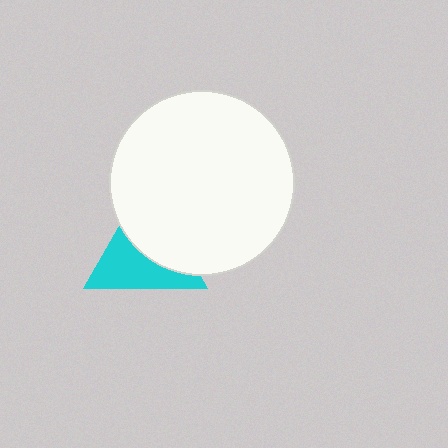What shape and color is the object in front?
The object in front is a white circle.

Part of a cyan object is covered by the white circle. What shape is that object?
It is a triangle.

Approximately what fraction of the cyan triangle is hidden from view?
Roughly 49% of the cyan triangle is hidden behind the white circle.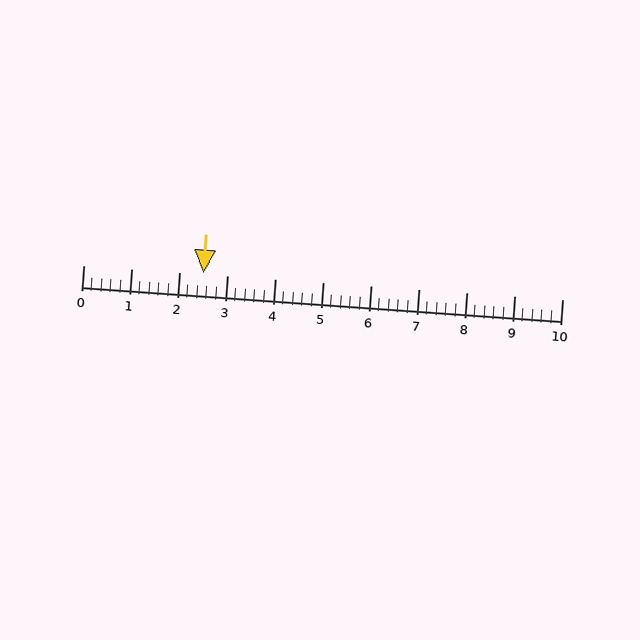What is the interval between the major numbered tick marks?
The major tick marks are spaced 1 units apart.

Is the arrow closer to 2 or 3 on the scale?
The arrow is closer to 3.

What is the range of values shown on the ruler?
The ruler shows values from 0 to 10.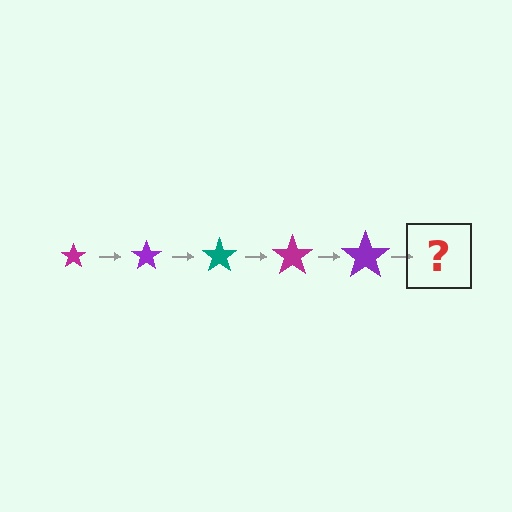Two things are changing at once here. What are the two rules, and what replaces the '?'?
The two rules are that the star grows larger each step and the color cycles through magenta, purple, and teal. The '?' should be a teal star, larger than the previous one.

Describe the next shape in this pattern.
It should be a teal star, larger than the previous one.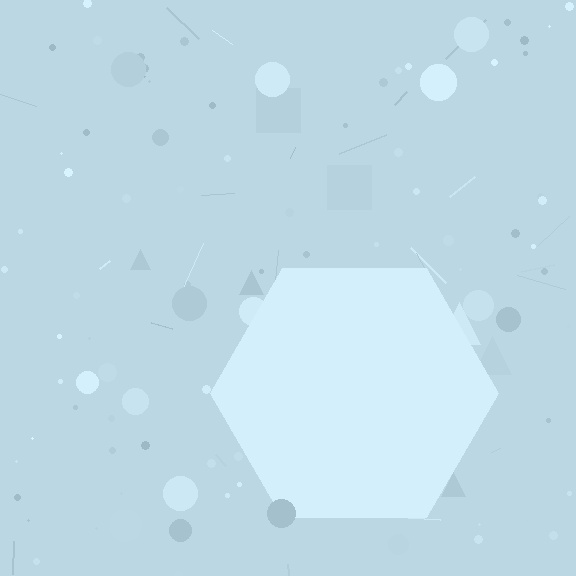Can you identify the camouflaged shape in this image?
The camouflaged shape is a hexagon.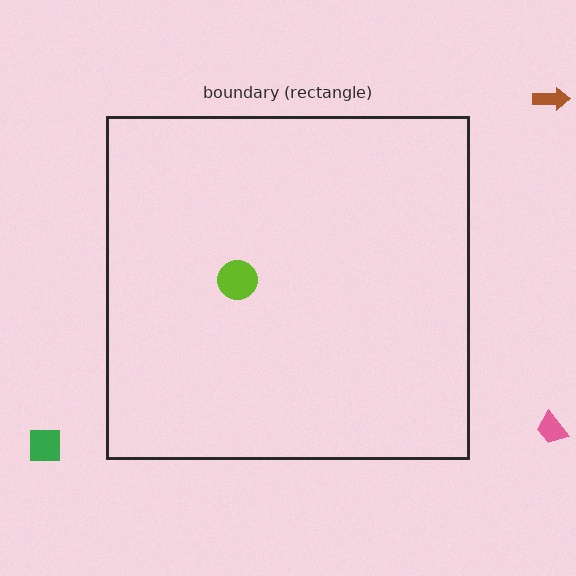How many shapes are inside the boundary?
1 inside, 3 outside.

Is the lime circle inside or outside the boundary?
Inside.